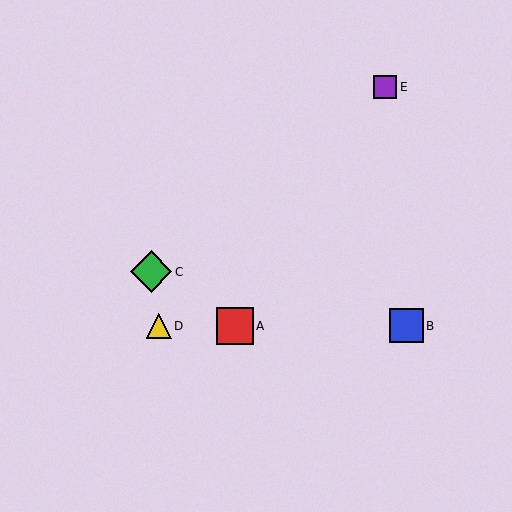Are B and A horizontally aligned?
Yes, both are at y≈326.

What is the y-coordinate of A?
Object A is at y≈326.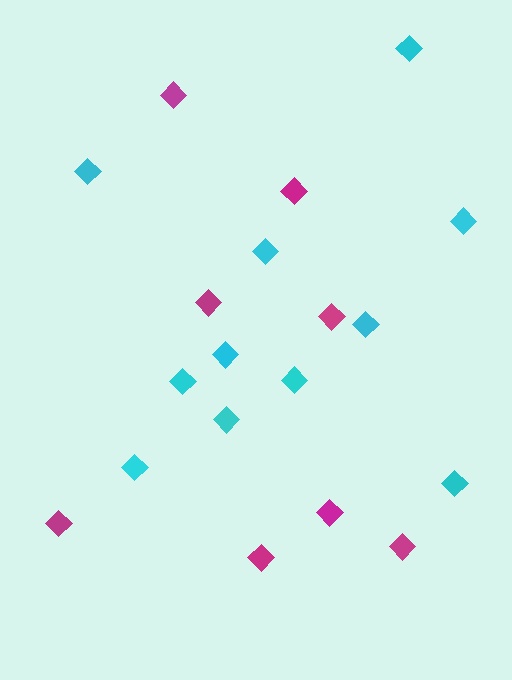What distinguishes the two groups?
There are 2 groups: one group of magenta diamonds (8) and one group of cyan diamonds (11).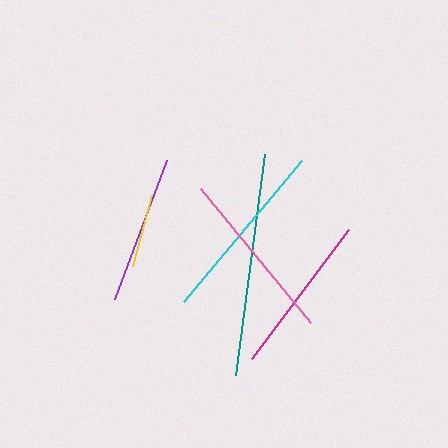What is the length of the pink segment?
The pink segment is approximately 173 pixels long.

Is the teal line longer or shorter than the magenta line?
The teal line is longer than the magenta line.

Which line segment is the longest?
The teal line is the longest at approximately 223 pixels.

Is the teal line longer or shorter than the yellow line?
The teal line is longer than the yellow line.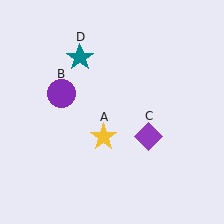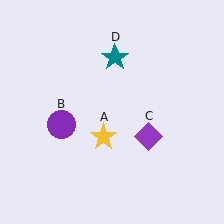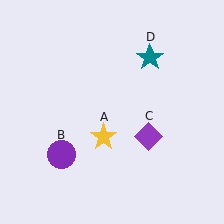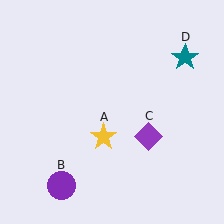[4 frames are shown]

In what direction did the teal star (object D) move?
The teal star (object D) moved right.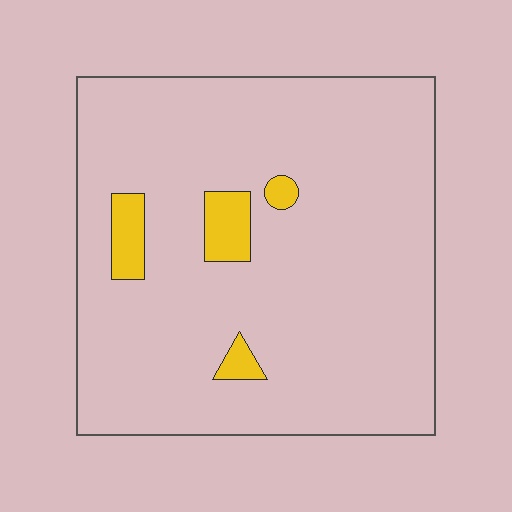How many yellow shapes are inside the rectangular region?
4.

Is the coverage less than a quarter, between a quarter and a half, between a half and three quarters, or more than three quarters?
Less than a quarter.